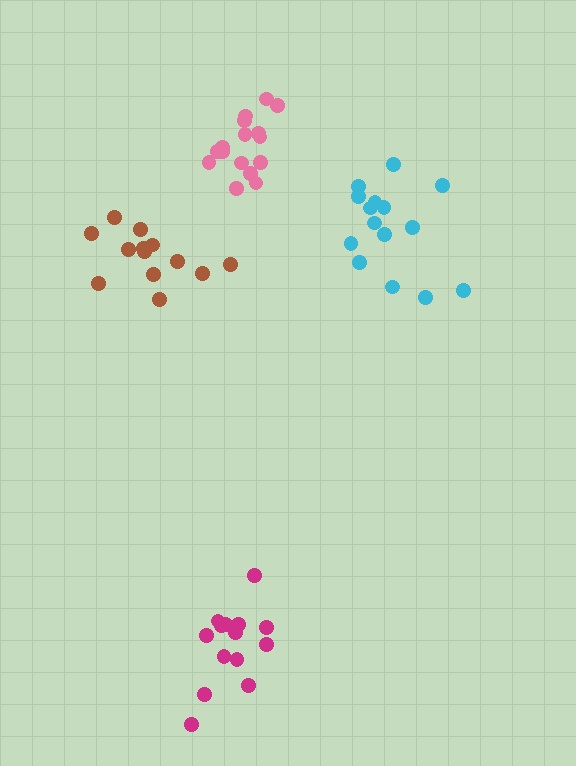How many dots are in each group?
Group 1: 15 dots, Group 2: 14 dots, Group 3: 13 dots, Group 4: 16 dots (58 total).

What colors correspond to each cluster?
The clusters are colored: cyan, magenta, brown, pink.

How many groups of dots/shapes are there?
There are 4 groups.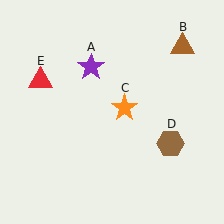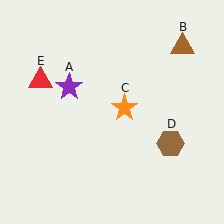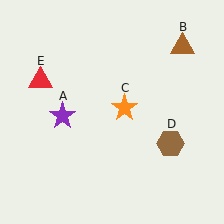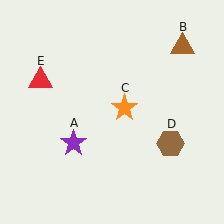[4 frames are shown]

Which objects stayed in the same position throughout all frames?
Brown triangle (object B) and orange star (object C) and brown hexagon (object D) and red triangle (object E) remained stationary.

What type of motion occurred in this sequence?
The purple star (object A) rotated counterclockwise around the center of the scene.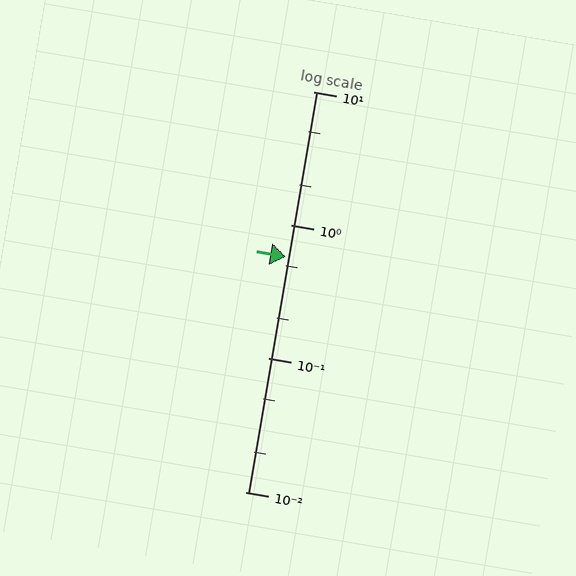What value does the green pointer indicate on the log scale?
The pointer indicates approximately 0.58.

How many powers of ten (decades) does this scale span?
The scale spans 3 decades, from 0.01 to 10.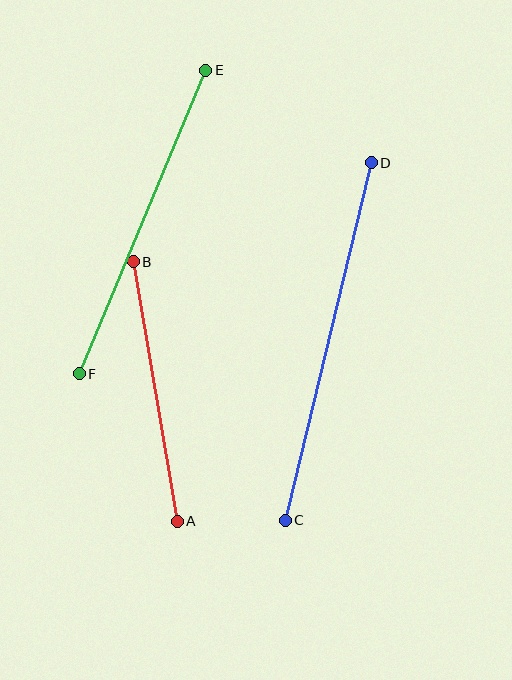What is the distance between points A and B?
The distance is approximately 263 pixels.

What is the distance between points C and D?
The distance is approximately 368 pixels.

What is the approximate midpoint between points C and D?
The midpoint is at approximately (328, 341) pixels.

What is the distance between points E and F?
The distance is approximately 329 pixels.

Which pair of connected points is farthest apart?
Points C and D are farthest apart.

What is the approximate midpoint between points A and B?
The midpoint is at approximately (155, 391) pixels.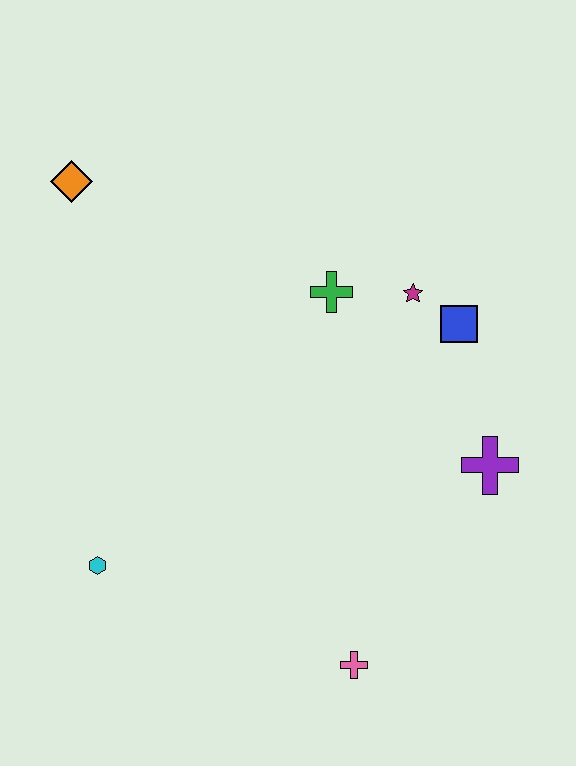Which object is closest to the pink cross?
The purple cross is closest to the pink cross.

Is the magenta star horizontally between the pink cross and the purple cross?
Yes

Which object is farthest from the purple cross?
The orange diamond is farthest from the purple cross.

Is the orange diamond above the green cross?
Yes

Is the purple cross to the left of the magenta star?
No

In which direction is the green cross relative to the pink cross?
The green cross is above the pink cross.